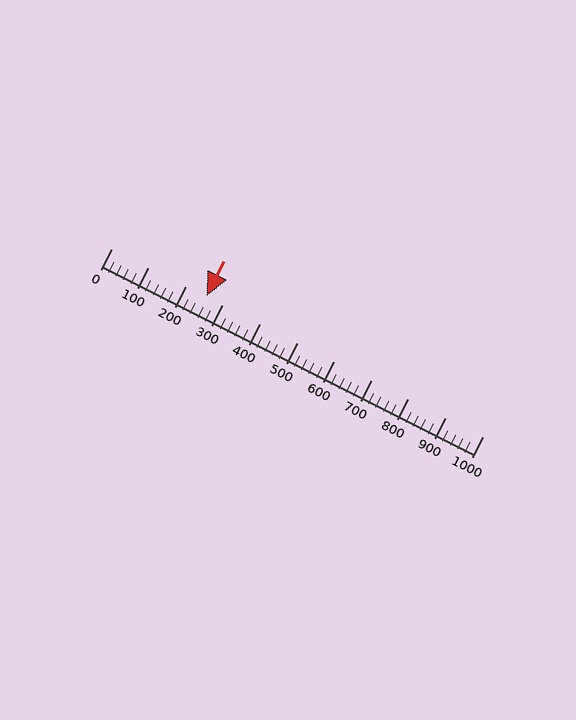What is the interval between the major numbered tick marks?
The major tick marks are spaced 100 units apart.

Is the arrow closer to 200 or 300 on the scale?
The arrow is closer to 300.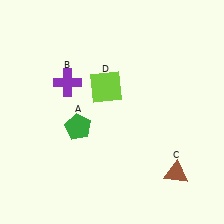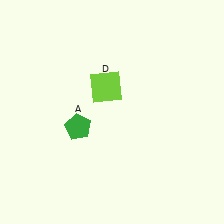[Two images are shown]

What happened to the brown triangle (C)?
The brown triangle (C) was removed in Image 2. It was in the bottom-right area of Image 1.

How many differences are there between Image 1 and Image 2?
There are 2 differences between the two images.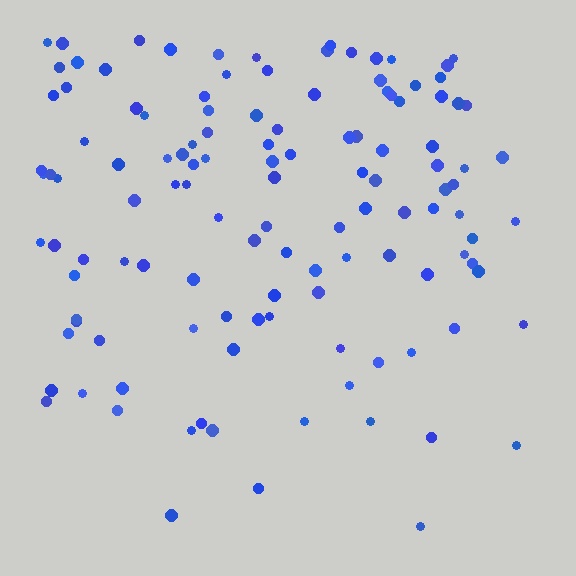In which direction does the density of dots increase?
From bottom to top, with the top side densest.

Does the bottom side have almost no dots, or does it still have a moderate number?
Still a moderate number, just noticeably fewer than the top.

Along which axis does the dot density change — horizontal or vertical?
Vertical.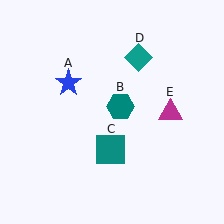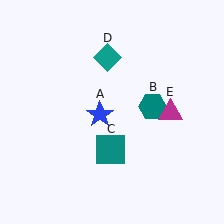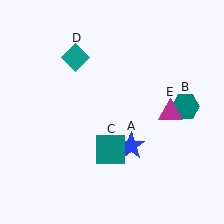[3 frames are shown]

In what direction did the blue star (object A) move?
The blue star (object A) moved down and to the right.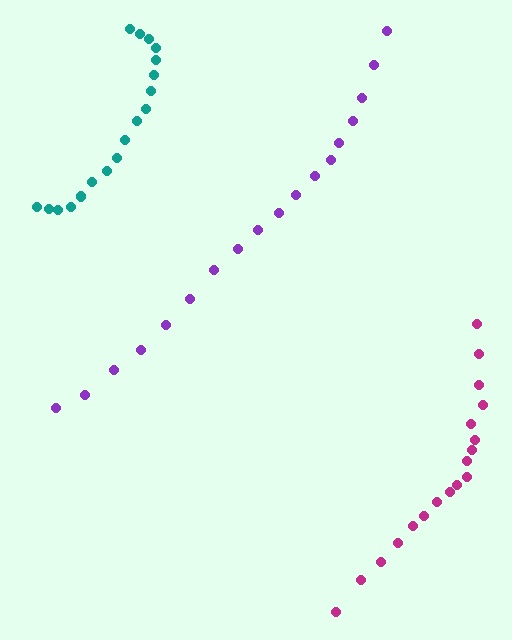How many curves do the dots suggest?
There are 3 distinct paths.